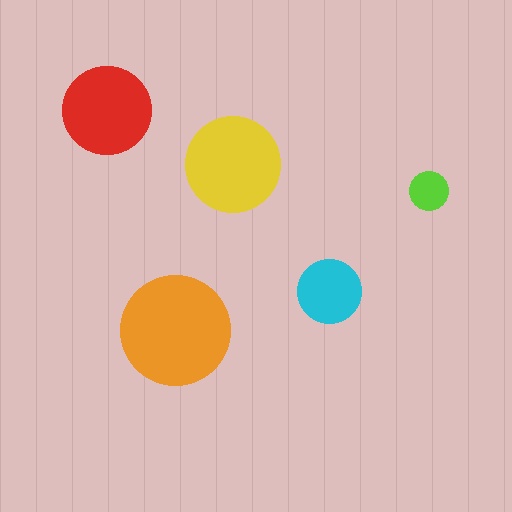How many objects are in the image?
There are 5 objects in the image.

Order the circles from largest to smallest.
the orange one, the yellow one, the red one, the cyan one, the lime one.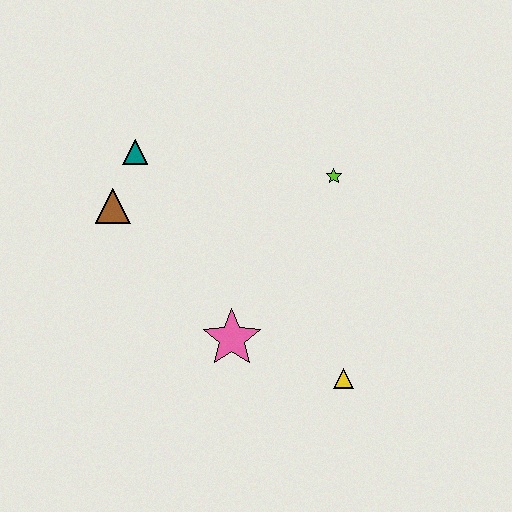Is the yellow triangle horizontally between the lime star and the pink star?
No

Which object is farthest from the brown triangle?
The yellow triangle is farthest from the brown triangle.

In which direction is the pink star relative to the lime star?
The pink star is below the lime star.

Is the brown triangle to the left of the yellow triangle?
Yes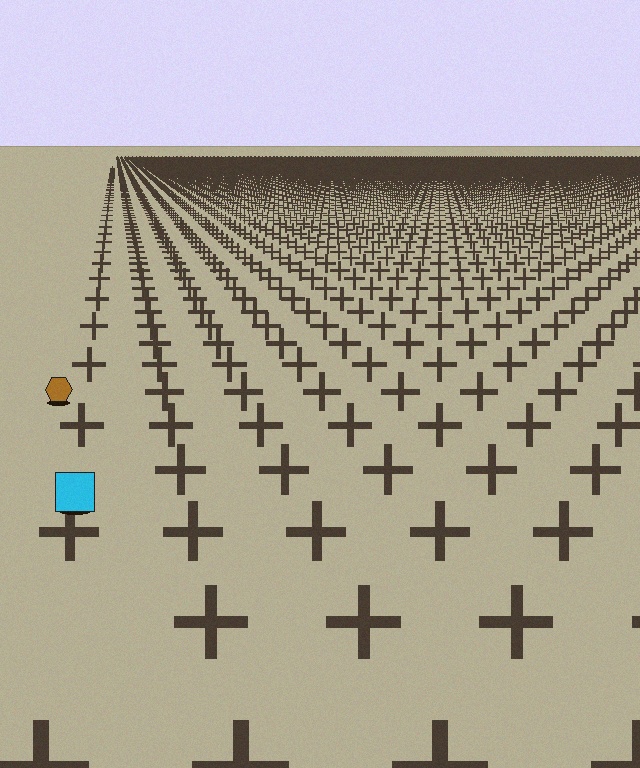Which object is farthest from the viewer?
The brown hexagon is farthest from the viewer. It appears smaller and the ground texture around it is denser.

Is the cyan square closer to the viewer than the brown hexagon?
Yes. The cyan square is closer — you can tell from the texture gradient: the ground texture is coarser near it.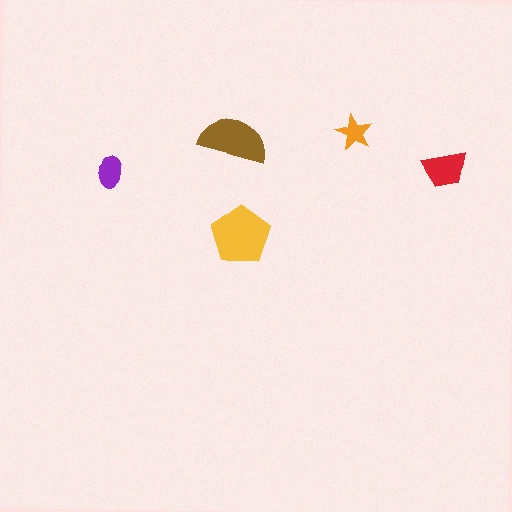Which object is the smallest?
The orange star.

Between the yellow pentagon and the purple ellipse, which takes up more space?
The yellow pentagon.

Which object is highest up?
The orange star is topmost.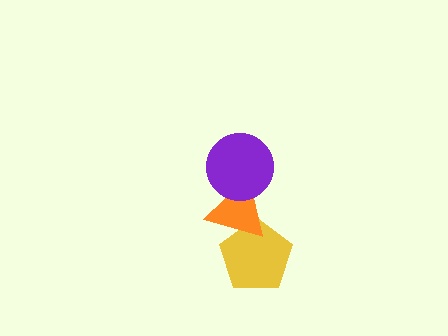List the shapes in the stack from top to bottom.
From top to bottom: the purple circle, the orange triangle, the yellow pentagon.